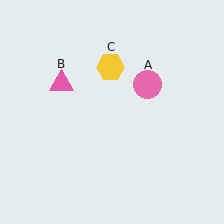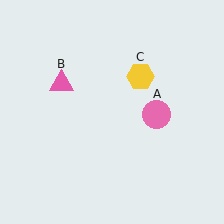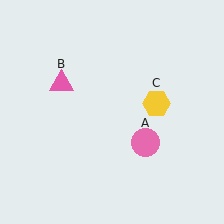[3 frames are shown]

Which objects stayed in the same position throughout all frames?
Pink triangle (object B) remained stationary.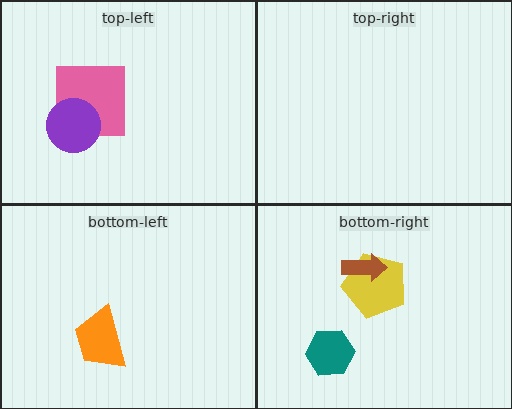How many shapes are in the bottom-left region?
1.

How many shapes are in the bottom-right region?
3.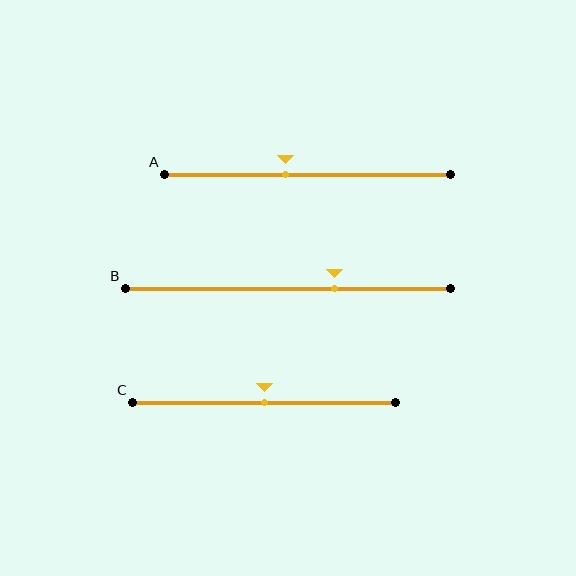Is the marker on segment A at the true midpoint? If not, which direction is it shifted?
No, the marker on segment A is shifted to the left by about 8% of the segment length.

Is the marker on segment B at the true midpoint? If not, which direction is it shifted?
No, the marker on segment B is shifted to the right by about 14% of the segment length.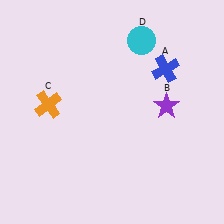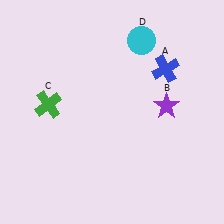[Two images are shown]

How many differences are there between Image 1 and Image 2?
There is 1 difference between the two images.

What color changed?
The cross (C) changed from orange in Image 1 to green in Image 2.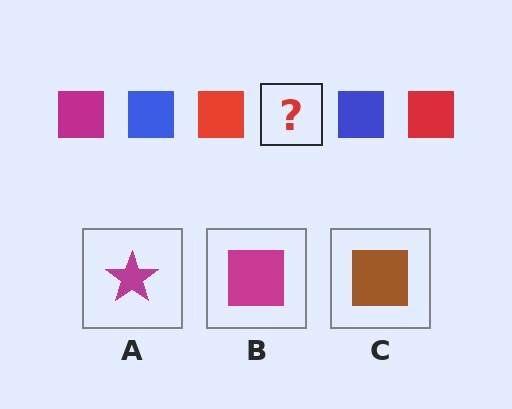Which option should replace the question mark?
Option B.